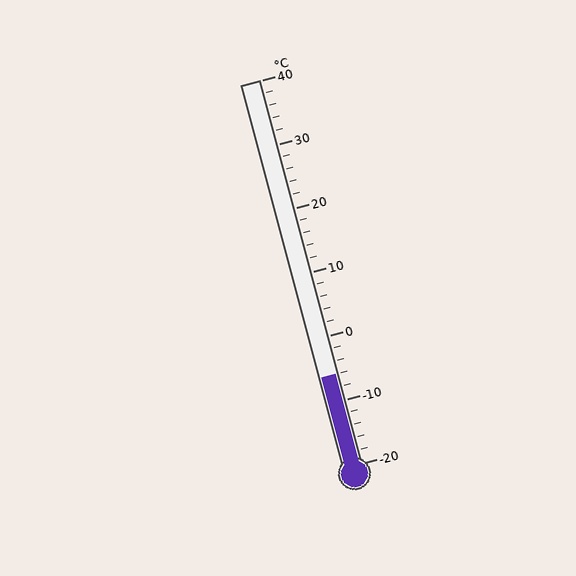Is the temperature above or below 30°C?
The temperature is below 30°C.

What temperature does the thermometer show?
The thermometer shows approximately -6°C.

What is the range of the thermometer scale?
The thermometer scale ranges from -20°C to 40°C.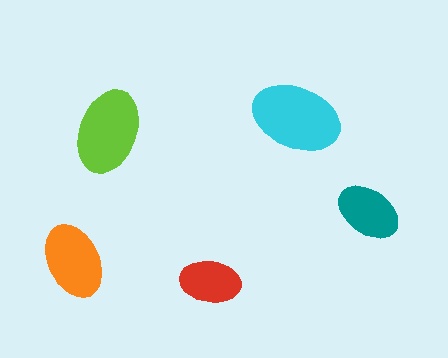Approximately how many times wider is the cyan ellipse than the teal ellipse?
About 1.5 times wider.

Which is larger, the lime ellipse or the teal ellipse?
The lime one.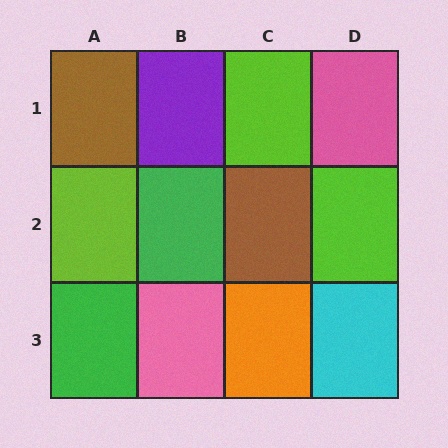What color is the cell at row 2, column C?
Brown.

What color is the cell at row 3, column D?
Cyan.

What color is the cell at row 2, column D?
Lime.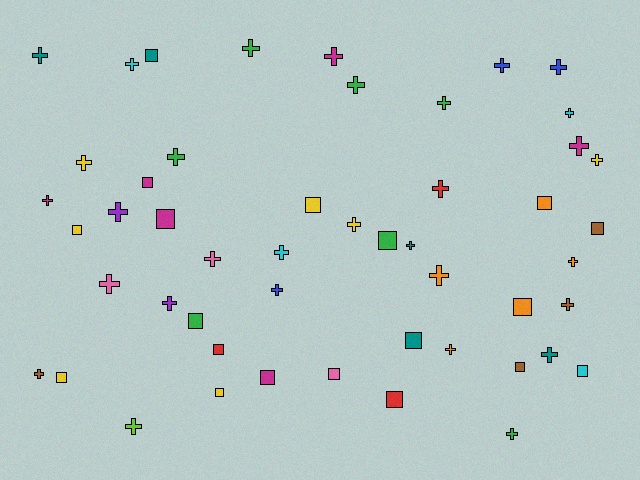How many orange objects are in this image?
There are 5 orange objects.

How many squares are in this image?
There are 19 squares.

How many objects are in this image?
There are 50 objects.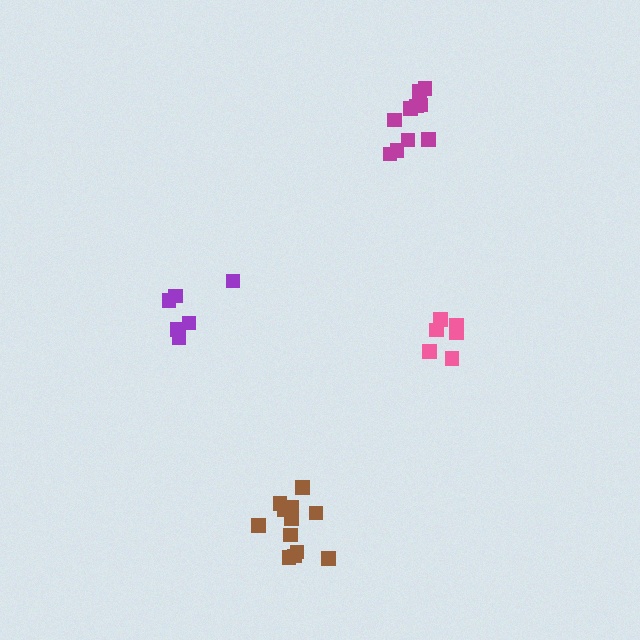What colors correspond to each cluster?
The clusters are colored: purple, brown, magenta, pink.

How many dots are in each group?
Group 1: 6 dots, Group 2: 12 dots, Group 3: 10 dots, Group 4: 6 dots (34 total).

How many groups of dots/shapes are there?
There are 4 groups.